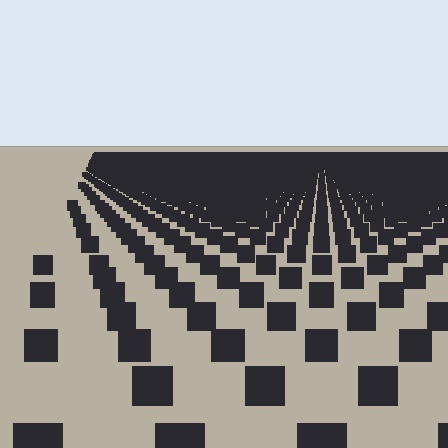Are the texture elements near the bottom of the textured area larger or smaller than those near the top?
Larger. Near the bottom, elements are closer to the viewer and appear at a bigger on-screen size.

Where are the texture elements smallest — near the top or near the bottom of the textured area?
Near the top.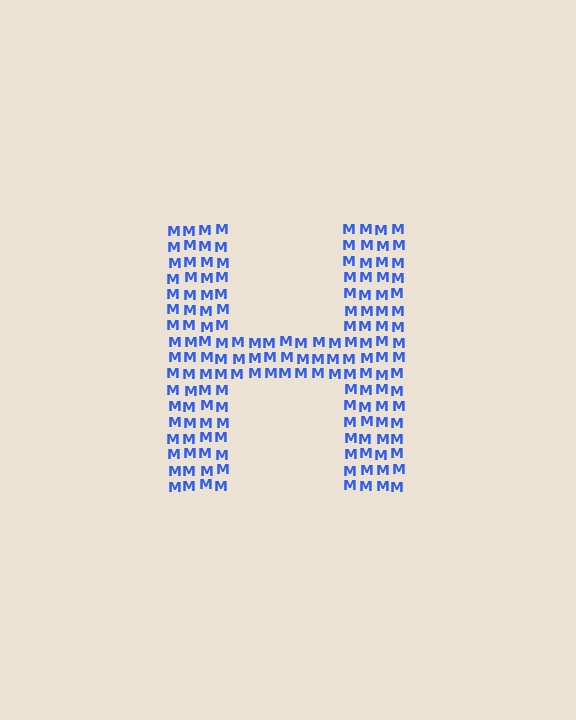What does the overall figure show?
The overall figure shows the letter H.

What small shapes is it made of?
It is made of small letter M's.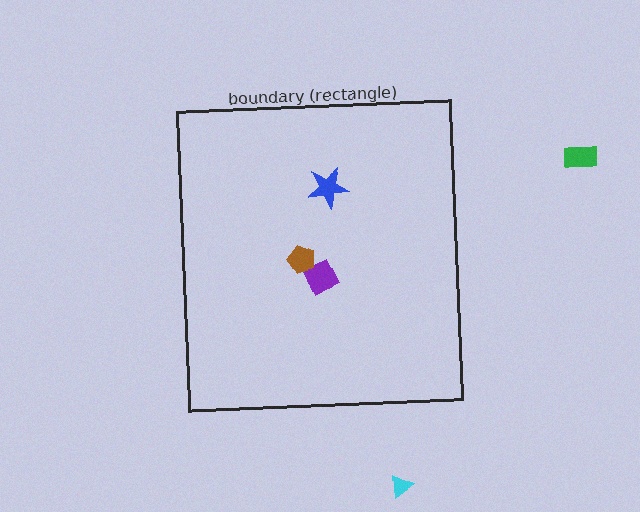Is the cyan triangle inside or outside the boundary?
Outside.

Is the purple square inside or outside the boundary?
Inside.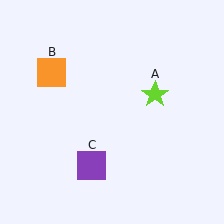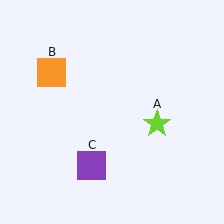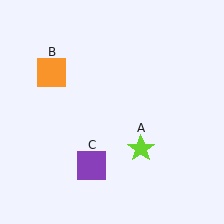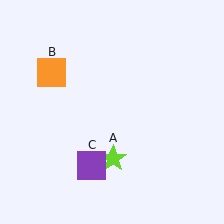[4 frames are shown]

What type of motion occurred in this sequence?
The lime star (object A) rotated clockwise around the center of the scene.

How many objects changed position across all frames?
1 object changed position: lime star (object A).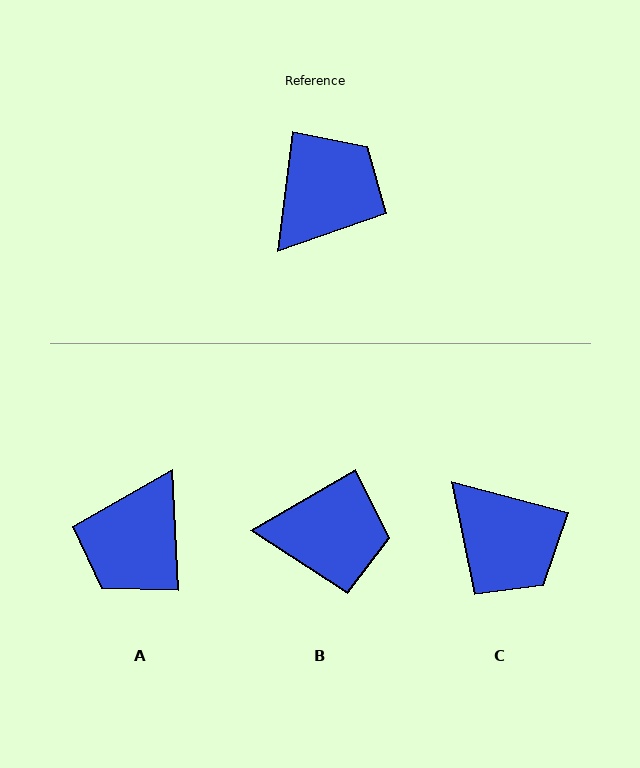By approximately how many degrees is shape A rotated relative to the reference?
Approximately 170 degrees clockwise.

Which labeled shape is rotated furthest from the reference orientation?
A, about 170 degrees away.